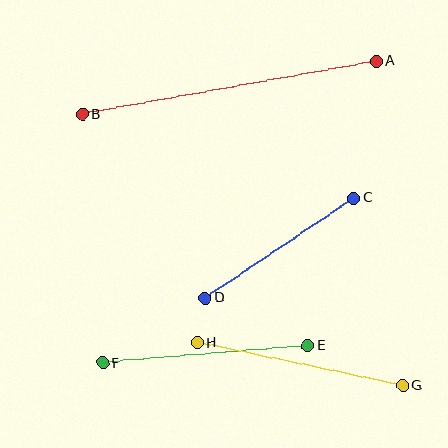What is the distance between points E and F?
The distance is approximately 206 pixels.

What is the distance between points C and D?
The distance is approximately 179 pixels.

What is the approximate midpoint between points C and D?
The midpoint is at approximately (280, 248) pixels.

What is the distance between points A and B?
The distance is approximately 298 pixels.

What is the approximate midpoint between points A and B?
The midpoint is at approximately (229, 88) pixels.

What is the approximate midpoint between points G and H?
The midpoint is at approximately (300, 364) pixels.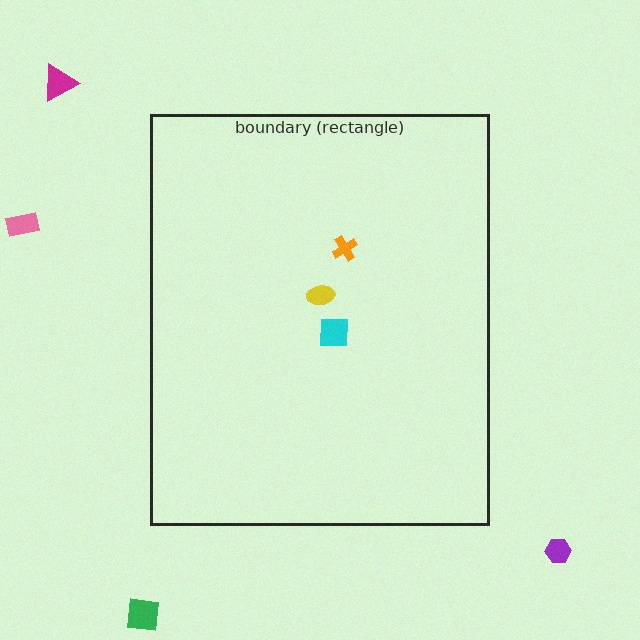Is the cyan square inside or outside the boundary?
Inside.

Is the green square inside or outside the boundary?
Outside.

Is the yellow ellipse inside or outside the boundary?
Inside.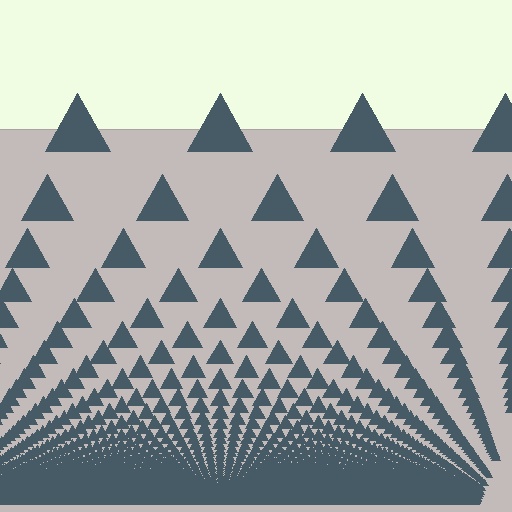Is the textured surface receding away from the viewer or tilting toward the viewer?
The surface appears to tilt toward the viewer. Texture elements get larger and sparser toward the top.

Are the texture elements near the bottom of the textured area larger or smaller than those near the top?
Smaller. The gradient is inverted — elements near the bottom are smaller and denser.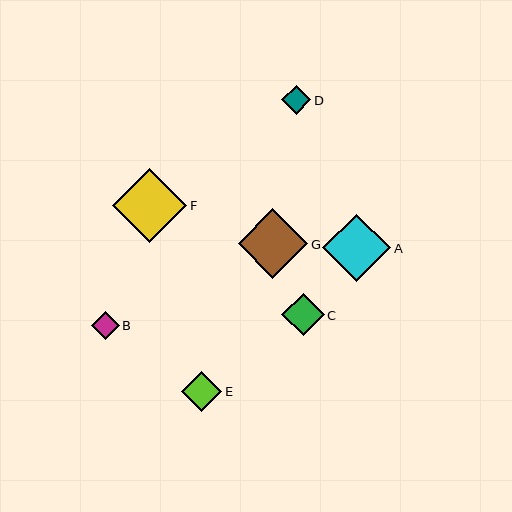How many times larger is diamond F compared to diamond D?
Diamond F is approximately 2.5 times the size of diamond D.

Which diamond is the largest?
Diamond F is the largest with a size of approximately 74 pixels.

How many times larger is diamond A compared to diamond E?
Diamond A is approximately 1.7 times the size of diamond E.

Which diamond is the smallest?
Diamond B is the smallest with a size of approximately 28 pixels.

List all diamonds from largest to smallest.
From largest to smallest: F, G, A, C, E, D, B.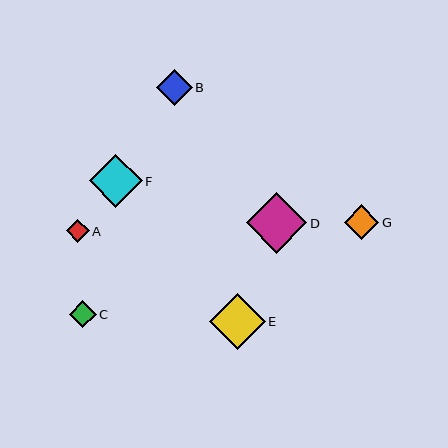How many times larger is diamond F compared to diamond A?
Diamond F is approximately 2.3 times the size of diamond A.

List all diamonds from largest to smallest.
From largest to smallest: D, E, F, B, G, C, A.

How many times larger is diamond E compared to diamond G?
Diamond E is approximately 1.6 times the size of diamond G.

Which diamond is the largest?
Diamond D is the largest with a size of approximately 61 pixels.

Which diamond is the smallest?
Diamond A is the smallest with a size of approximately 23 pixels.